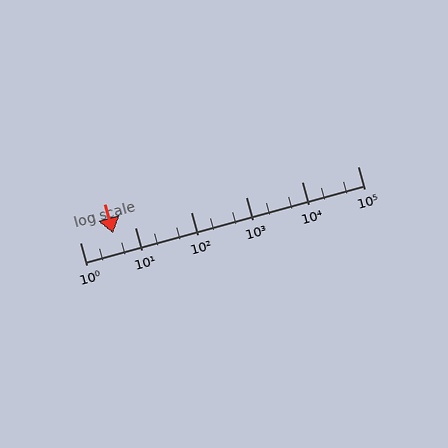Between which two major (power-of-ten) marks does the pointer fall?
The pointer is between 1 and 10.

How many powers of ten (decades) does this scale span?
The scale spans 5 decades, from 1 to 100000.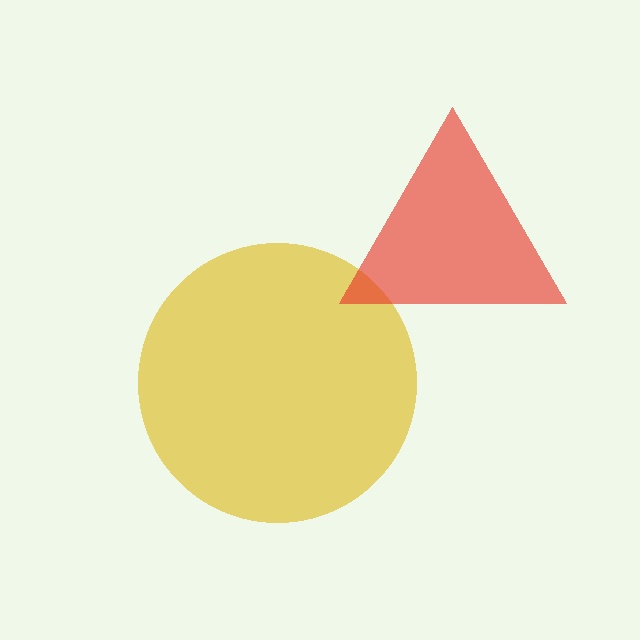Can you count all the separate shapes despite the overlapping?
Yes, there are 2 separate shapes.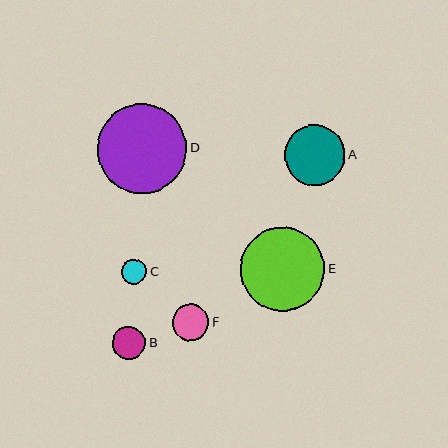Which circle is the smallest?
Circle C is the smallest with a size of approximately 25 pixels.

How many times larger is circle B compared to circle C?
Circle B is approximately 1.3 times the size of circle C.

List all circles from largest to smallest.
From largest to smallest: D, E, A, F, B, C.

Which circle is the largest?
Circle D is the largest with a size of approximately 90 pixels.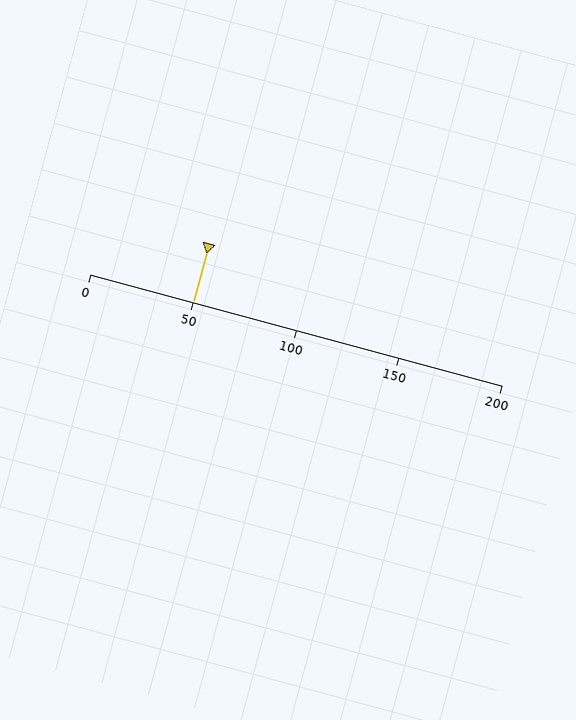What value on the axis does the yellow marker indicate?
The marker indicates approximately 50.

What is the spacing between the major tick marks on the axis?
The major ticks are spaced 50 apart.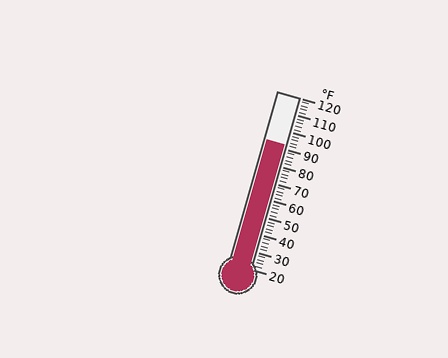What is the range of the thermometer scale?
The thermometer scale ranges from 20°F to 120°F.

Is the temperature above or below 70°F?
The temperature is above 70°F.